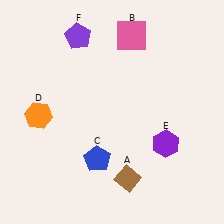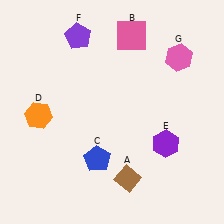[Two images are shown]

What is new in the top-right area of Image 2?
A pink hexagon (G) was added in the top-right area of Image 2.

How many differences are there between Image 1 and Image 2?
There is 1 difference between the two images.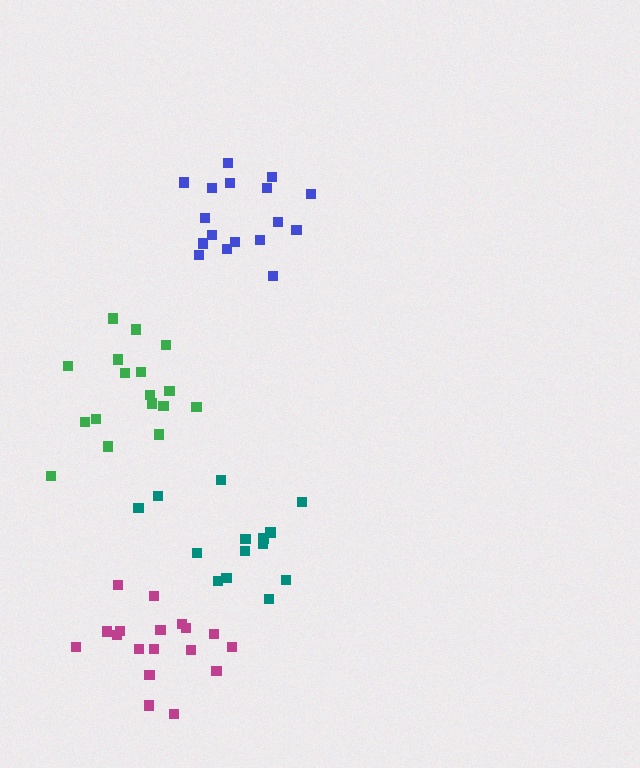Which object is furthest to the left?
The green cluster is leftmost.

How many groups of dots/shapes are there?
There are 4 groups.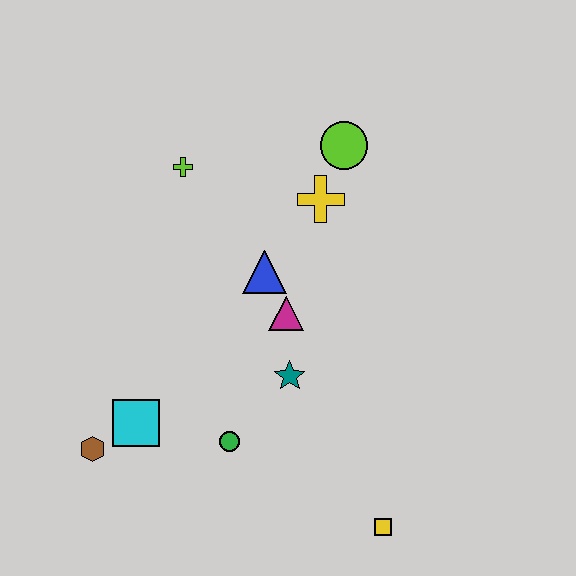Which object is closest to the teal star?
The magenta triangle is closest to the teal star.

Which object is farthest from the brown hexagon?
The lime circle is farthest from the brown hexagon.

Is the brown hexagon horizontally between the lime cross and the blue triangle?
No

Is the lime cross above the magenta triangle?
Yes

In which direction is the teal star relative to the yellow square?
The teal star is above the yellow square.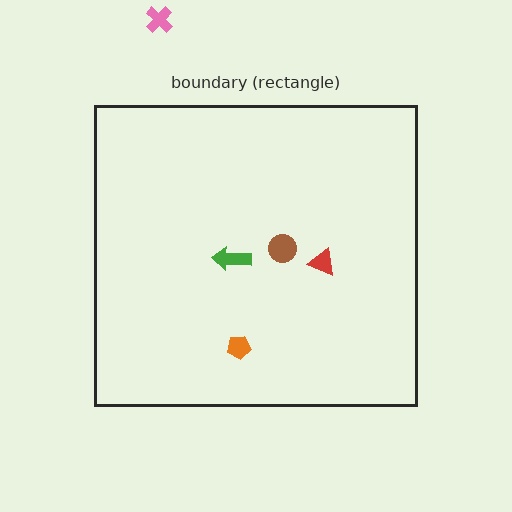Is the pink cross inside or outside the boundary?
Outside.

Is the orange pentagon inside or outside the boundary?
Inside.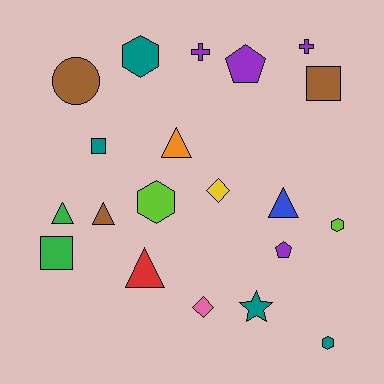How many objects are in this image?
There are 20 objects.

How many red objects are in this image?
There is 1 red object.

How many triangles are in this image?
There are 5 triangles.